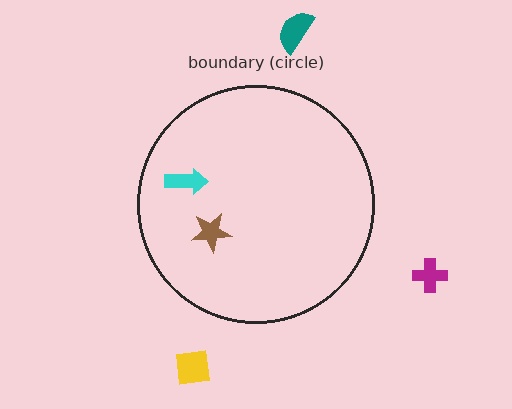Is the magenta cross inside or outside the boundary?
Outside.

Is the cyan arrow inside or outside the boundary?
Inside.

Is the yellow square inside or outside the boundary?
Outside.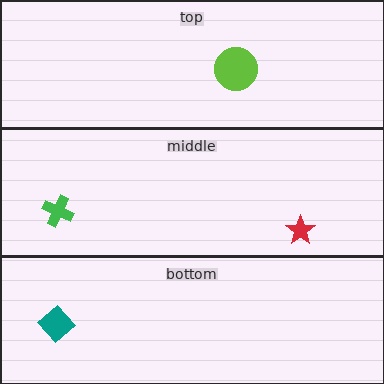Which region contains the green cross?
The middle region.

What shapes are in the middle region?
The green cross, the red star.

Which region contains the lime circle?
The top region.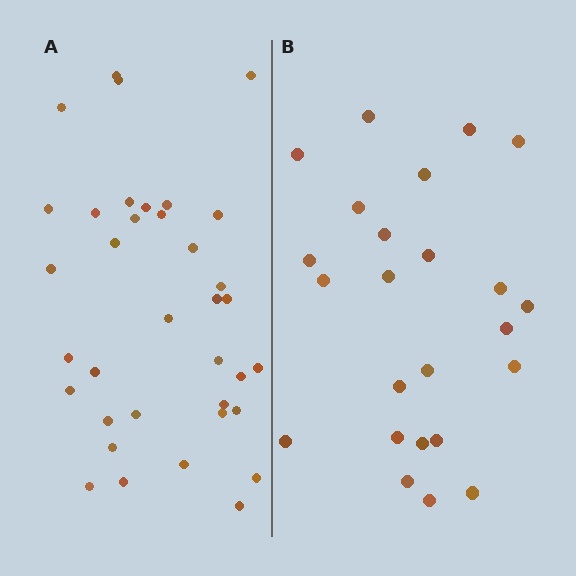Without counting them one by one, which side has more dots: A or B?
Region A (the left region) has more dots.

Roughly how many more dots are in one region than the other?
Region A has roughly 12 or so more dots than region B.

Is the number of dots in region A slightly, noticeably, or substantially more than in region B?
Region A has substantially more. The ratio is roughly 1.5 to 1.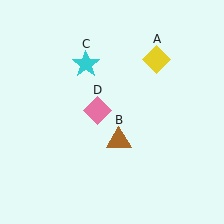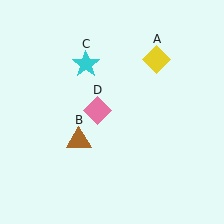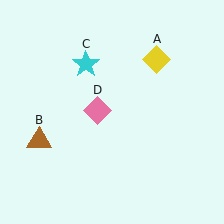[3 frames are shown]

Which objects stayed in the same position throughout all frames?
Yellow diamond (object A) and cyan star (object C) and pink diamond (object D) remained stationary.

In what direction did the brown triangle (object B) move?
The brown triangle (object B) moved left.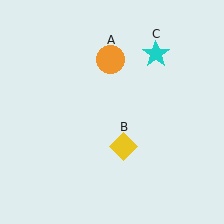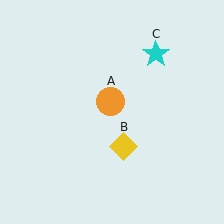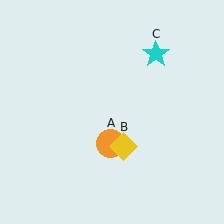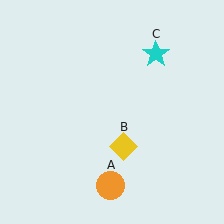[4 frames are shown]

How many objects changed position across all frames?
1 object changed position: orange circle (object A).